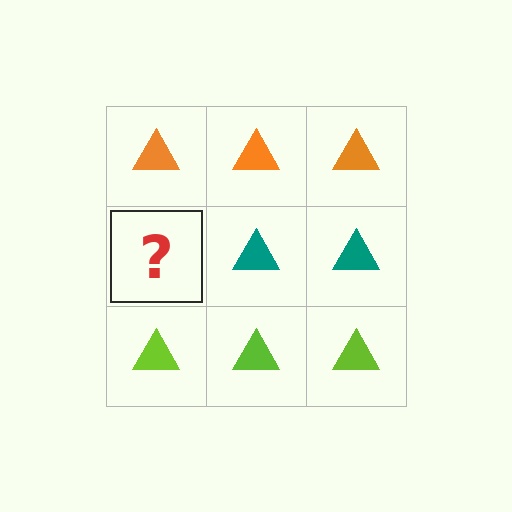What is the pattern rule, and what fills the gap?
The rule is that each row has a consistent color. The gap should be filled with a teal triangle.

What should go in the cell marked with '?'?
The missing cell should contain a teal triangle.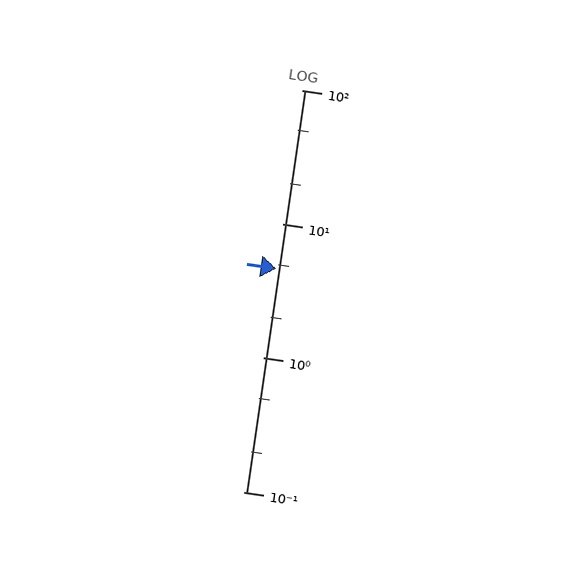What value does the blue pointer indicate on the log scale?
The pointer indicates approximately 4.6.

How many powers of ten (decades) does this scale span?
The scale spans 3 decades, from 0.1 to 100.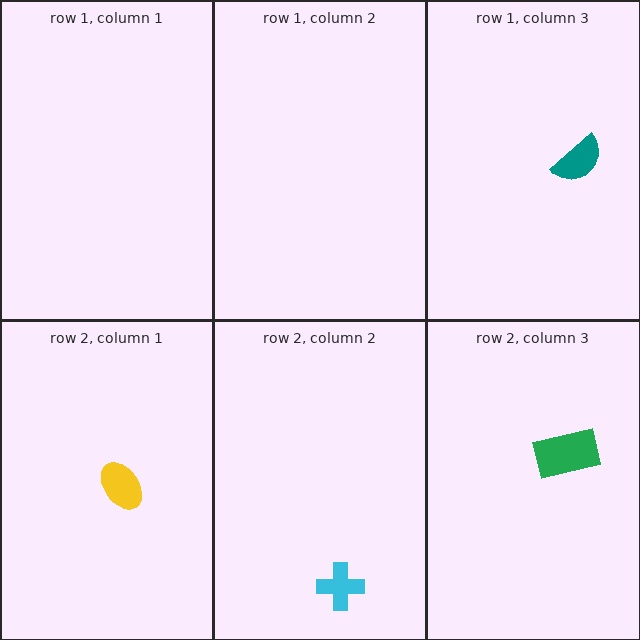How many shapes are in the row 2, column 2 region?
1.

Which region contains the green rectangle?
The row 2, column 3 region.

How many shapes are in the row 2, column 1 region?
1.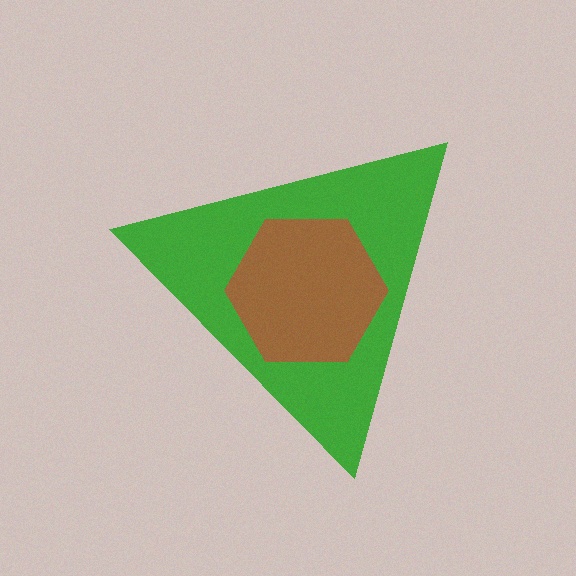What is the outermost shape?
The green triangle.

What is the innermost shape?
The brown hexagon.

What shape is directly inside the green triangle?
The brown hexagon.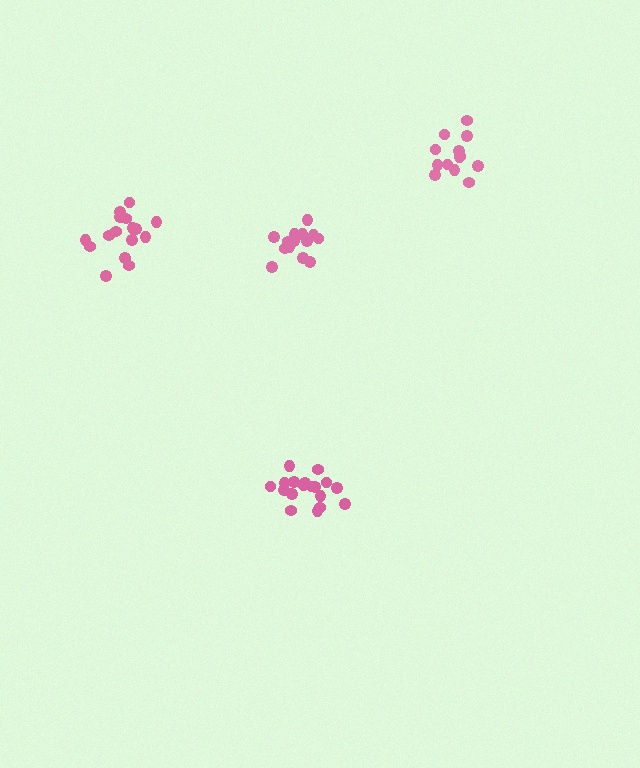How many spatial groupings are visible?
There are 4 spatial groupings.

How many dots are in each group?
Group 1: 18 dots, Group 2: 13 dots, Group 3: 15 dots, Group 4: 16 dots (62 total).